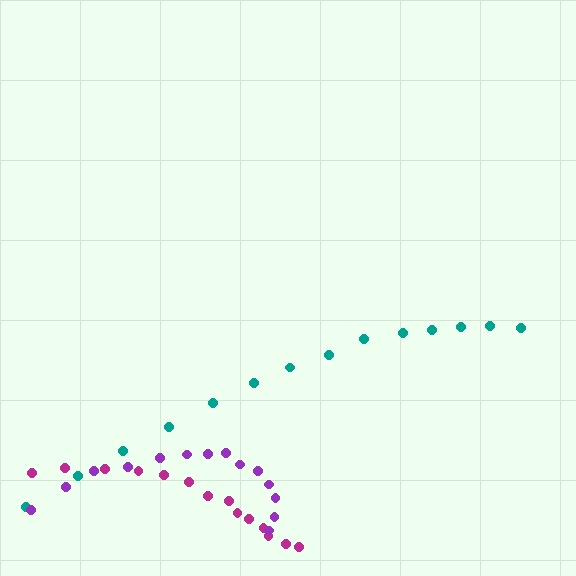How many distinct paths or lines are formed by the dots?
There are 3 distinct paths.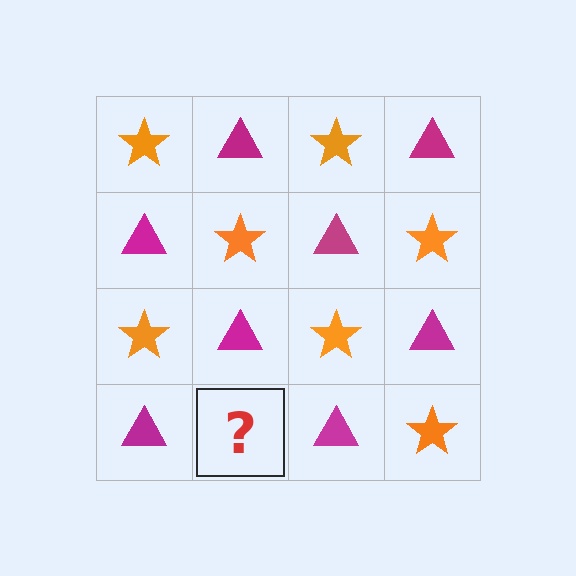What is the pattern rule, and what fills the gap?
The rule is that it alternates orange star and magenta triangle in a checkerboard pattern. The gap should be filled with an orange star.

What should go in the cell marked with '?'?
The missing cell should contain an orange star.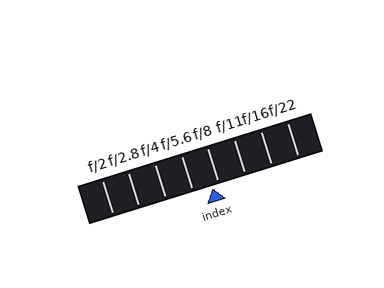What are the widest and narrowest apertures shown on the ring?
The widest aperture shown is f/2 and the narrowest is f/22.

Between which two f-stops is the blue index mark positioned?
The index mark is between f/5.6 and f/8.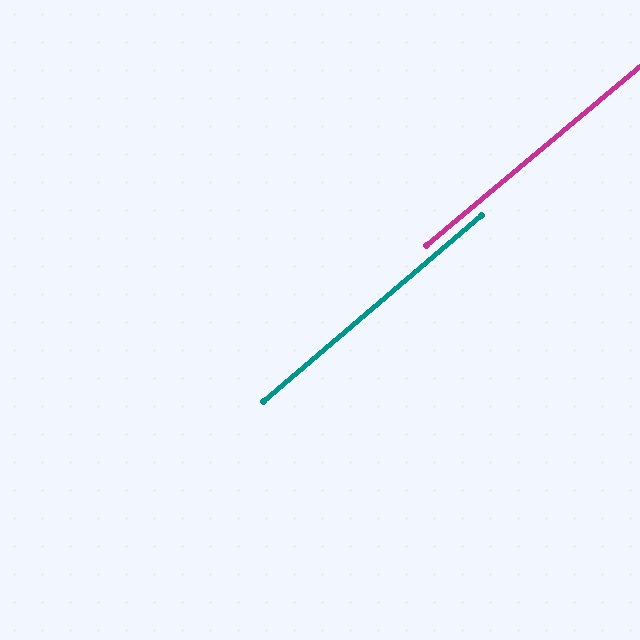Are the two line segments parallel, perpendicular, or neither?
Parallel — their directions differ by only 0.4°.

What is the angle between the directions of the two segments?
Approximately 0 degrees.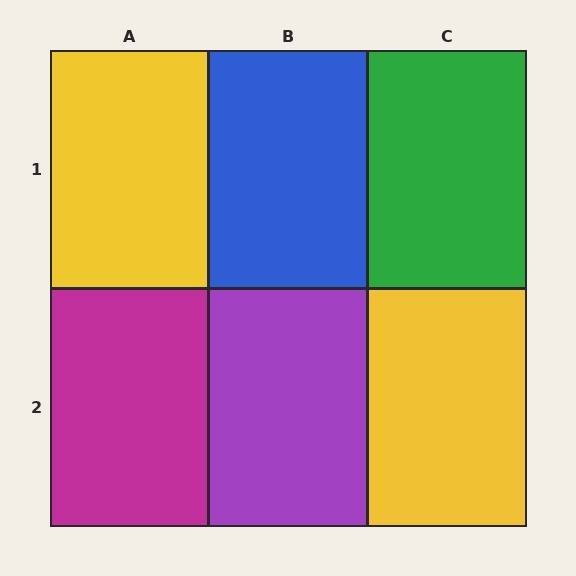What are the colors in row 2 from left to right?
Magenta, purple, yellow.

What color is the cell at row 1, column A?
Yellow.